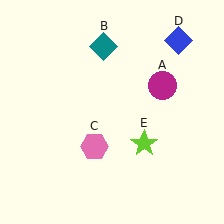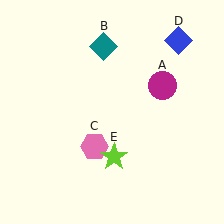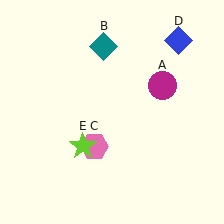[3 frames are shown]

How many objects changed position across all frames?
1 object changed position: lime star (object E).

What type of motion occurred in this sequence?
The lime star (object E) rotated clockwise around the center of the scene.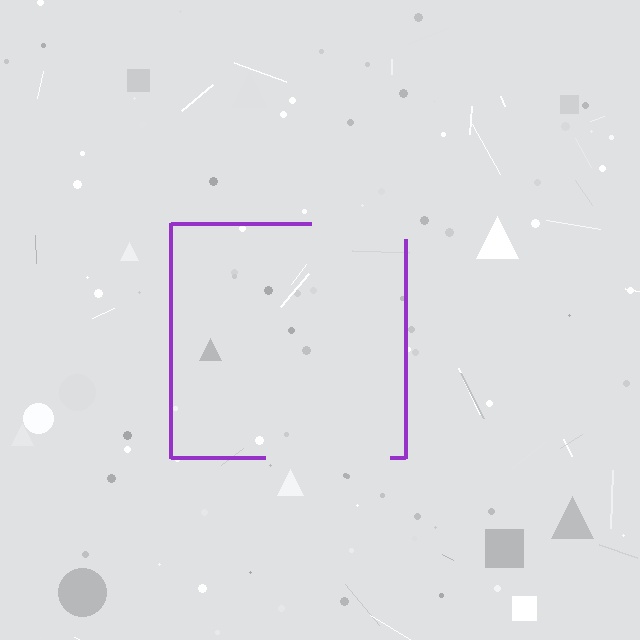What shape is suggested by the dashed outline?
The dashed outline suggests a square.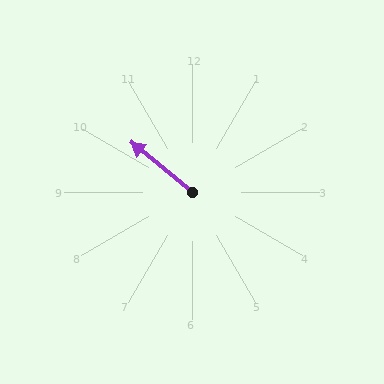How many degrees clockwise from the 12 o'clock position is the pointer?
Approximately 309 degrees.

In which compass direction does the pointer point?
Northwest.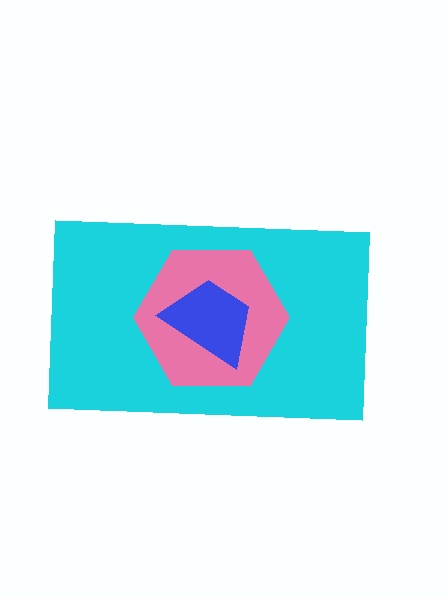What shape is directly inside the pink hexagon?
The blue trapezoid.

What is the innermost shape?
The blue trapezoid.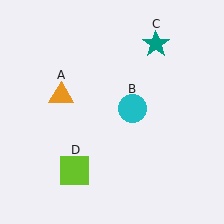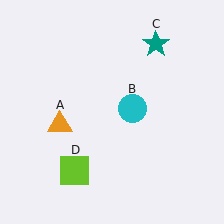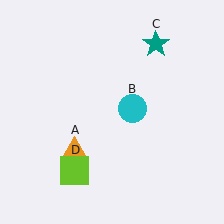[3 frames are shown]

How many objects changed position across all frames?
1 object changed position: orange triangle (object A).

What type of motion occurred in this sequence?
The orange triangle (object A) rotated counterclockwise around the center of the scene.